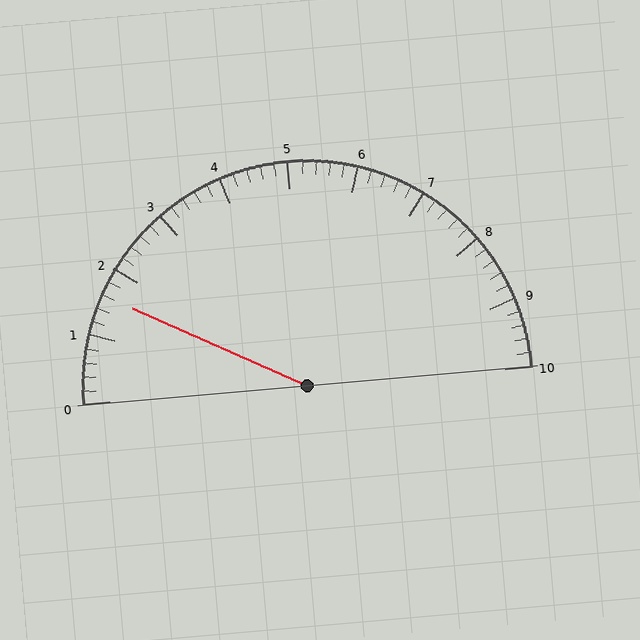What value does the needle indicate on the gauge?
The needle indicates approximately 1.6.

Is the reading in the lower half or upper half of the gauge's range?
The reading is in the lower half of the range (0 to 10).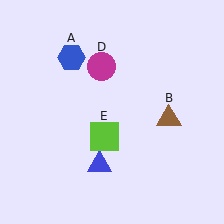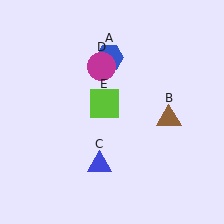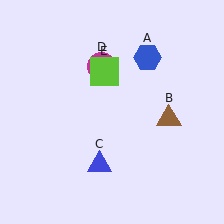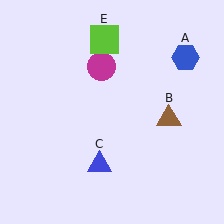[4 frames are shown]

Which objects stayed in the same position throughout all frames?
Brown triangle (object B) and blue triangle (object C) and magenta circle (object D) remained stationary.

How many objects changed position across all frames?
2 objects changed position: blue hexagon (object A), lime square (object E).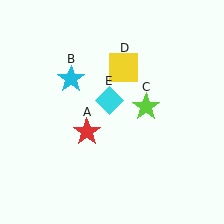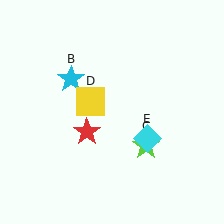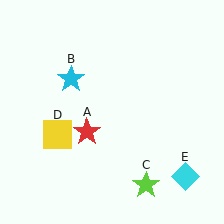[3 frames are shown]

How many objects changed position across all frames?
3 objects changed position: lime star (object C), yellow square (object D), cyan diamond (object E).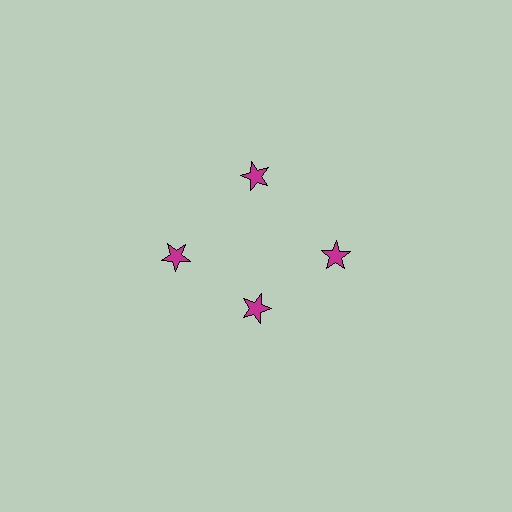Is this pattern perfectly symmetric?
No. The 4 magenta stars are arranged in a ring, but one element near the 6 o'clock position is pulled inward toward the center, breaking the 4-fold rotational symmetry.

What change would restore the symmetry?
The symmetry would be restored by moving it outward, back onto the ring so that all 4 stars sit at equal angles and equal distance from the center.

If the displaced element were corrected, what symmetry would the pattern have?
It would have 4-fold rotational symmetry — the pattern would map onto itself every 90 degrees.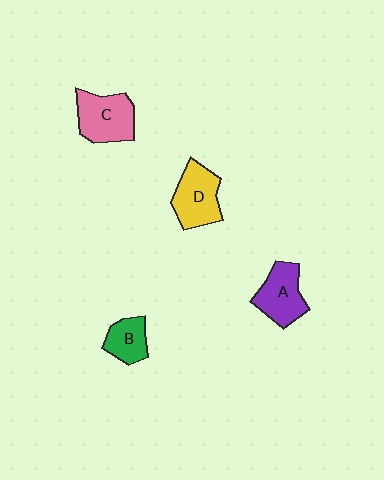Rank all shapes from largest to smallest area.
From largest to smallest: C (pink), D (yellow), A (purple), B (green).